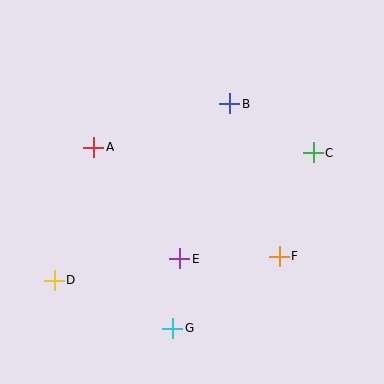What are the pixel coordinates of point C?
Point C is at (313, 153).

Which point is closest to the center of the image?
Point E at (180, 259) is closest to the center.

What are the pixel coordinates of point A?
Point A is at (94, 147).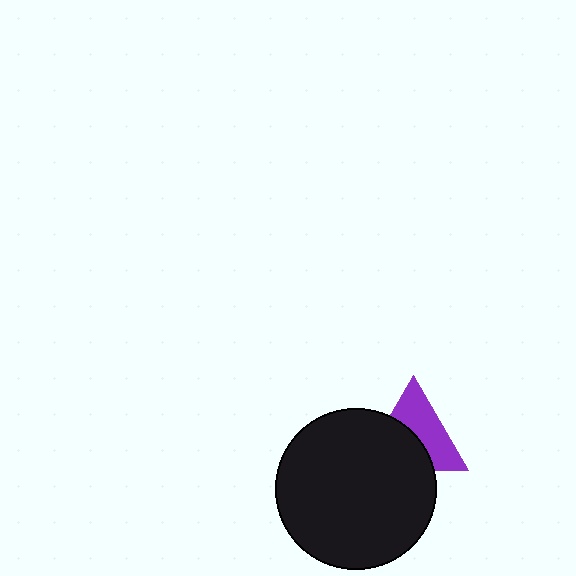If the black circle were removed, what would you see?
You would see the complete purple triangle.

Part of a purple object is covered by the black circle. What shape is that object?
It is a triangle.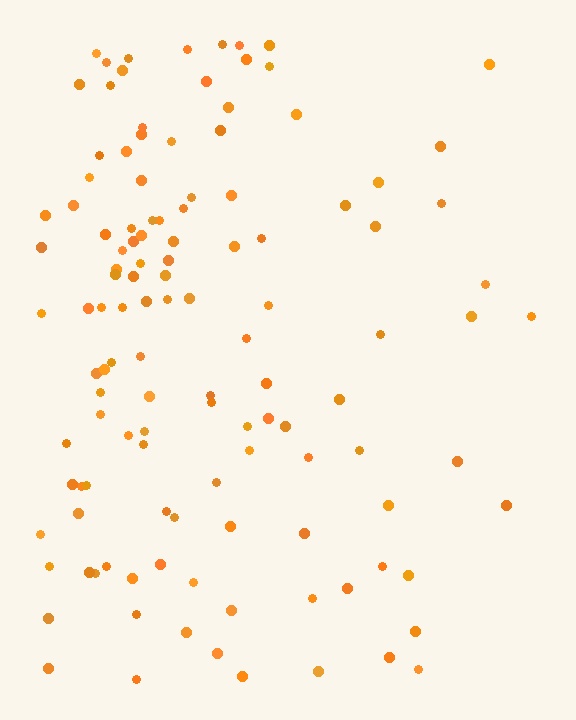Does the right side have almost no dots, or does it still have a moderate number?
Still a moderate number, just noticeably fewer than the left.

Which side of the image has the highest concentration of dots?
The left.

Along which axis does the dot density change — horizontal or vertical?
Horizontal.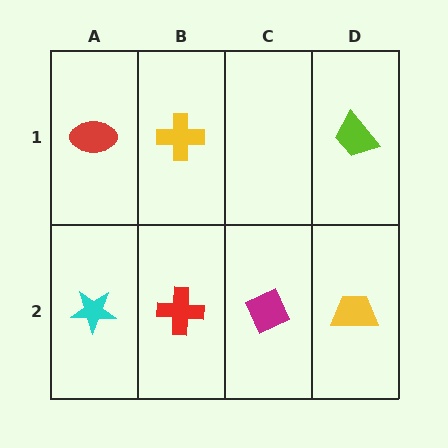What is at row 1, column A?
A red ellipse.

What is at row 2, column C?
A magenta diamond.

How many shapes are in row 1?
3 shapes.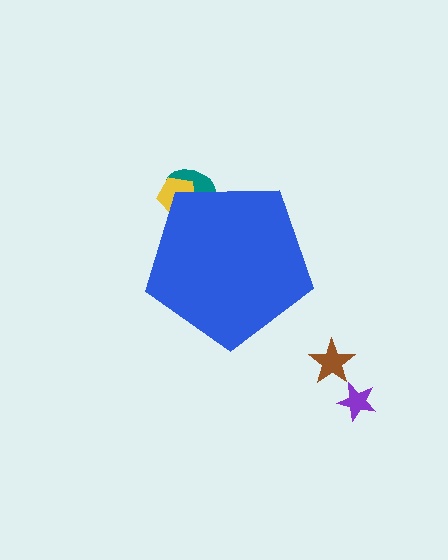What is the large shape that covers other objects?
A blue pentagon.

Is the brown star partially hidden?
No, the brown star is fully visible.